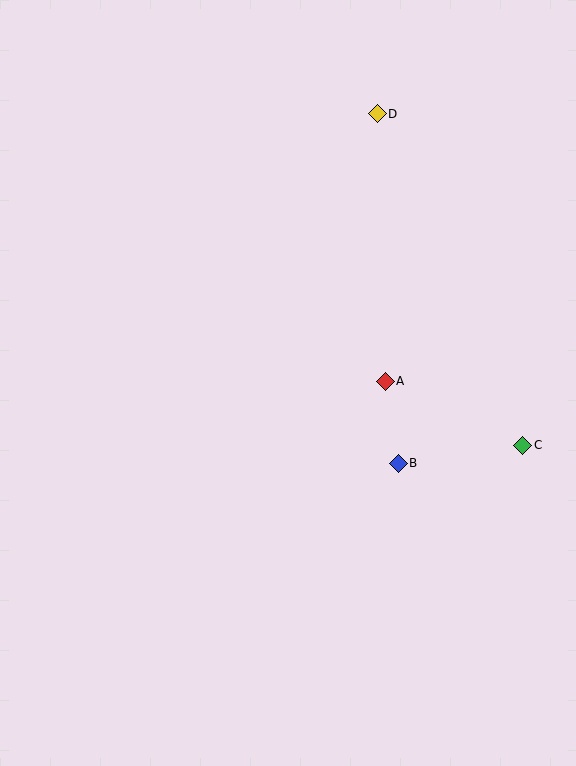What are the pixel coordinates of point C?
Point C is at (523, 445).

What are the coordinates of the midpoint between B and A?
The midpoint between B and A is at (392, 422).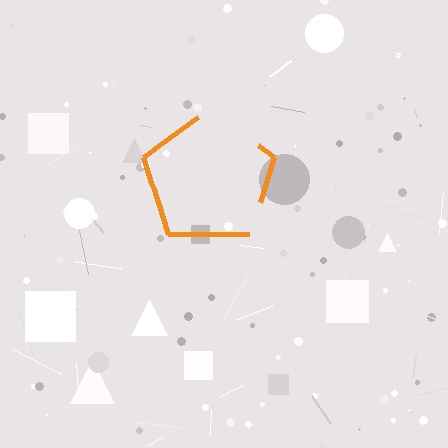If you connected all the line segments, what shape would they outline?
They would outline a pentagon.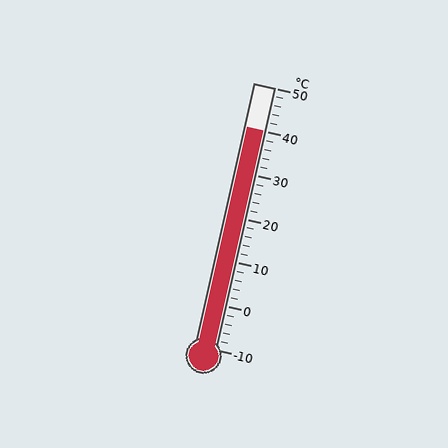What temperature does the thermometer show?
The thermometer shows approximately 40°C.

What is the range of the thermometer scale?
The thermometer scale ranges from -10°C to 50°C.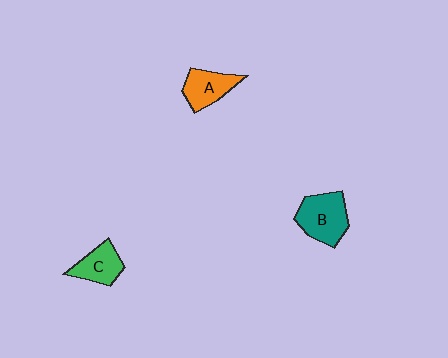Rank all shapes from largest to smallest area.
From largest to smallest: B (teal), A (orange), C (green).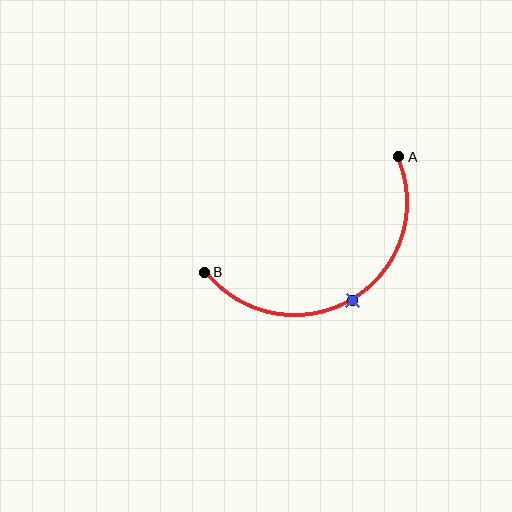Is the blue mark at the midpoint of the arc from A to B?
Yes. The blue mark lies on the arc at equal arc-length from both A and B — it is the arc midpoint.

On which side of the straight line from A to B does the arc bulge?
The arc bulges below the straight line connecting A and B.